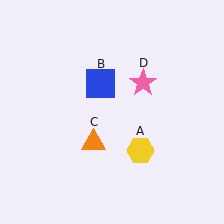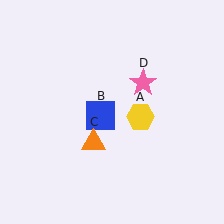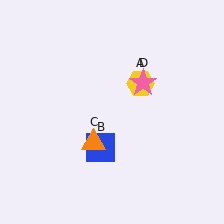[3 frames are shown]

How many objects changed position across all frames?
2 objects changed position: yellow hexagon (object A), blue square (object B).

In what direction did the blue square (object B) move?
The blue square (object B) moved down.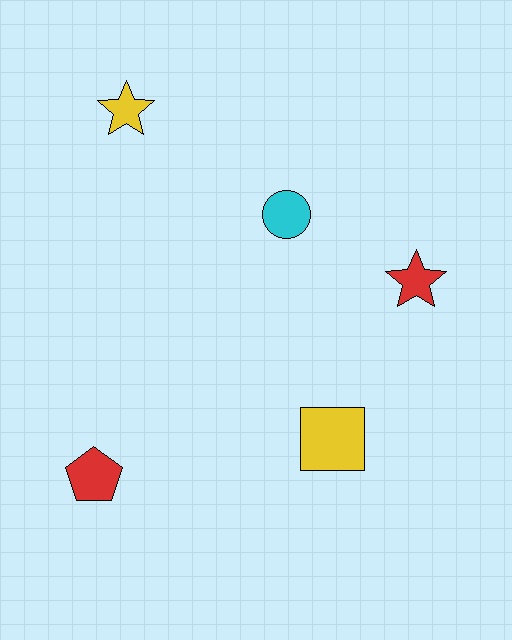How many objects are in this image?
There are 5 objects.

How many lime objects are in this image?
There are no lime objects.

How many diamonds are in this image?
There are no diamonds.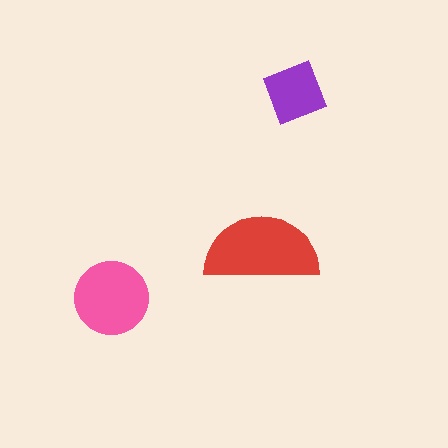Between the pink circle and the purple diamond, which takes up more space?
The pink circle.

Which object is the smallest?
The purple diamond.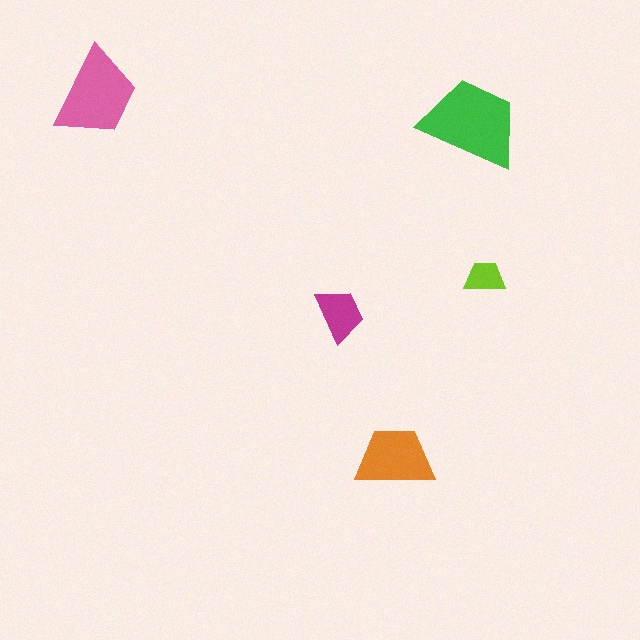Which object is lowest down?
The orange trapezoid is bottommost.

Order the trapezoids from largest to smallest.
the green one, the pink one, the orange one, the magenta one, the lime one.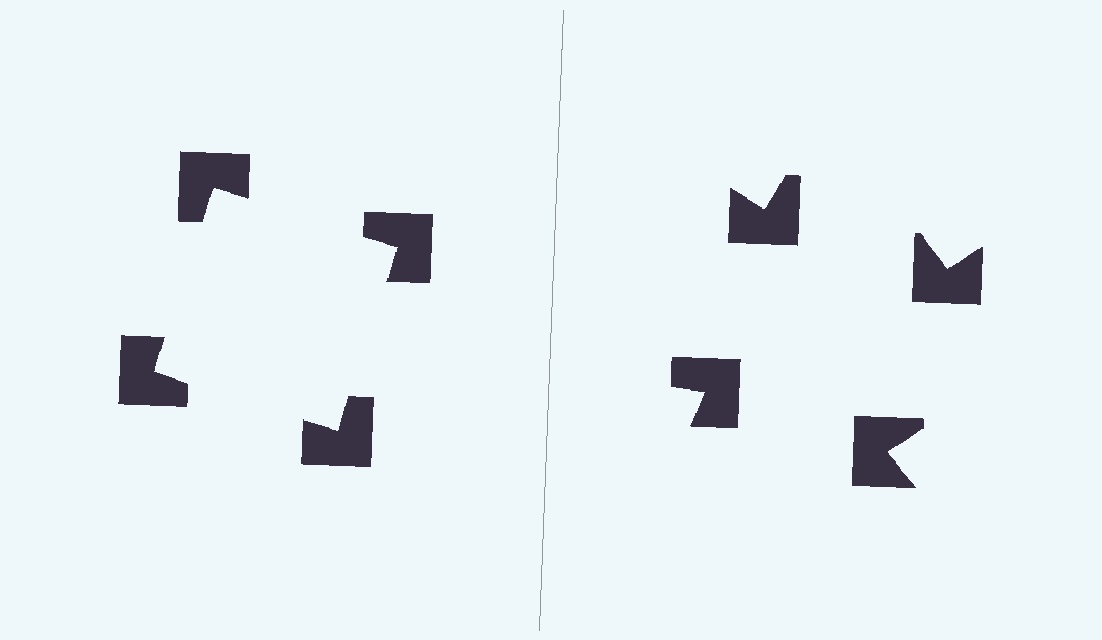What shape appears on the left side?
An illusory square.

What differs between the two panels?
The notched squares are positioned identically on both sides; only the wedge orientations differ. On the left they align to a square; on the right they are misaligned.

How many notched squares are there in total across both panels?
8 — 4 on each side.